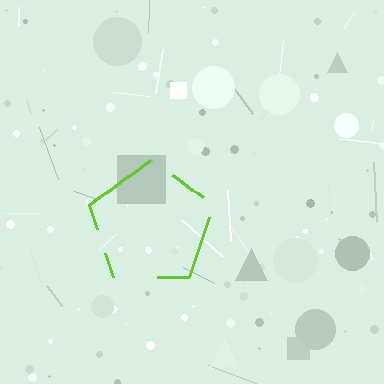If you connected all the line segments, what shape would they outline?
They would outline a pentagon.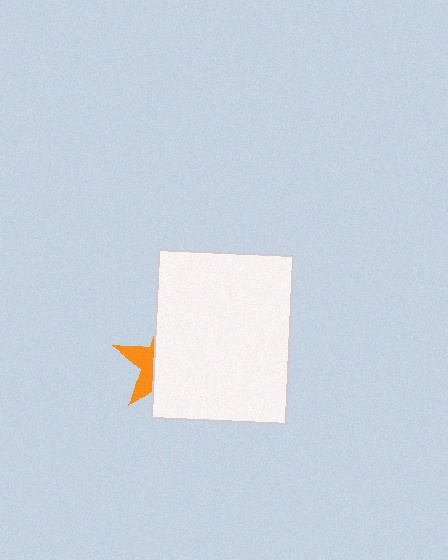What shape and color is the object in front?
The object in front is a white rectangle.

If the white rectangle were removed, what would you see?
You would see the complete orange star.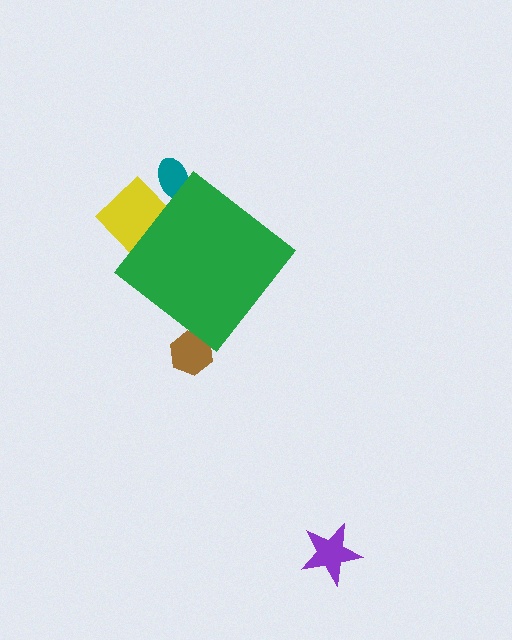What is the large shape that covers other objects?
A green diamond.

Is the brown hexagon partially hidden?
Yes, the brown hexagon is partially hidden behind the green diamond.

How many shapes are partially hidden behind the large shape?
3 shapes are partially hidden.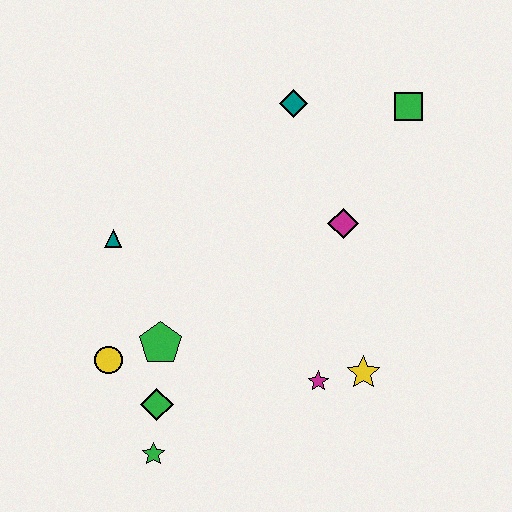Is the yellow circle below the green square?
Yes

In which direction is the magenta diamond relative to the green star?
The magenta diamond is above the green star.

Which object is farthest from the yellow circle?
The green square is farthest from the yellow circle.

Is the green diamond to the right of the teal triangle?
Yes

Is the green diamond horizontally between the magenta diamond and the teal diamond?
No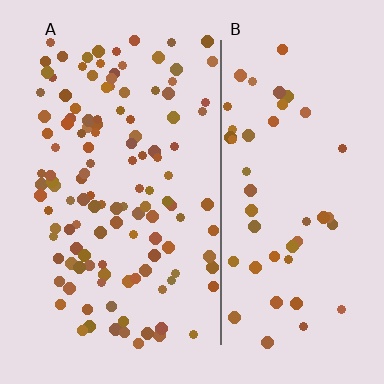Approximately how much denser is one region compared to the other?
Approximately 2.5× — region A over region B.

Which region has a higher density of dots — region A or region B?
A (the left).